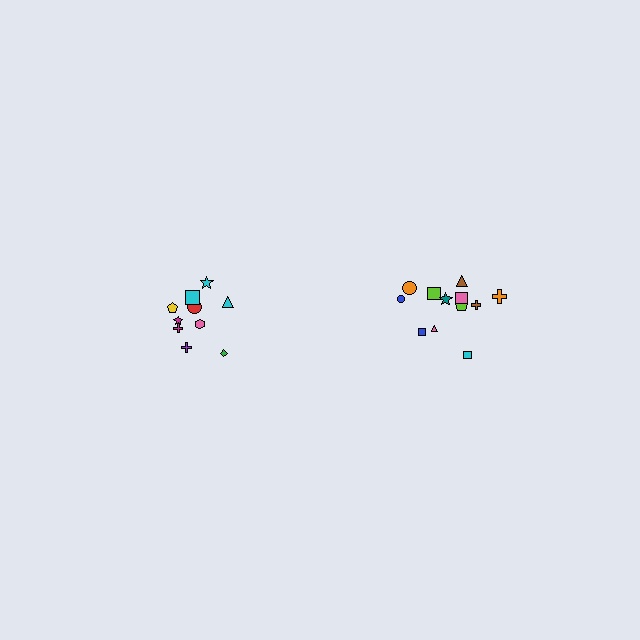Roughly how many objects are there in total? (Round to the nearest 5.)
Roughly 20 objects in total.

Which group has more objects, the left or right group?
The right group.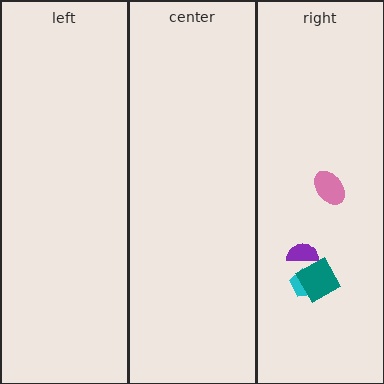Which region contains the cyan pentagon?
The right region.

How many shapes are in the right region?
4.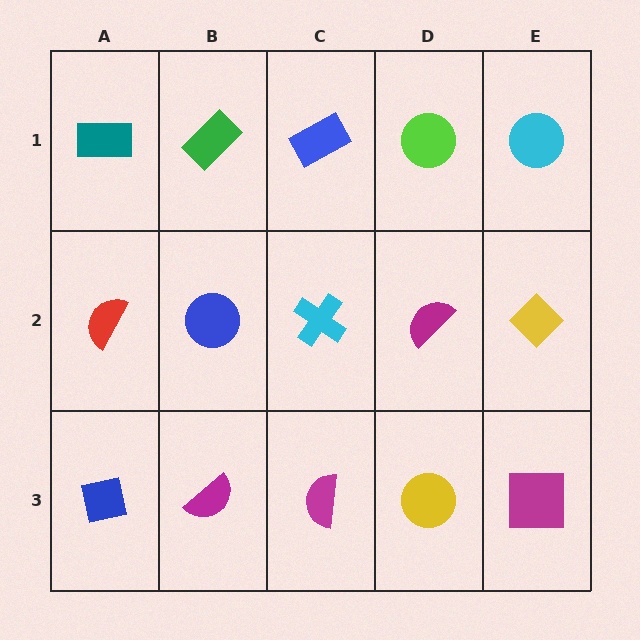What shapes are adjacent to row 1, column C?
A cyan cross (row 2, column C), a green rectangle (row 1, column B), a lime circle (row 1, column D).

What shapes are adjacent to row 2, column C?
A blue rectangle (row 1, column C), a magenta semicircle (row 3, column C), a blue circle (row 2, column B), a magenta semicircle (row 2, column D).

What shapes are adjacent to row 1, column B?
A blue circle (row 2, column B), a teal rectangle (row 1, column A), a blue rectangle (row 1, column C).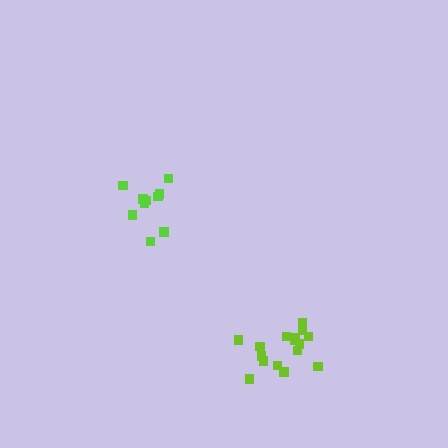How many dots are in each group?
Group 1: 10 dots, Group 2: 16 dots (26 total).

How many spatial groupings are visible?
There are 2 spatial groupings.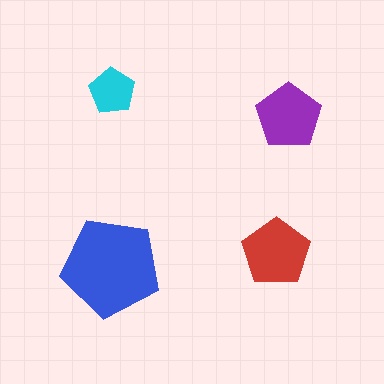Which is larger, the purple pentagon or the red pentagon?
The red one.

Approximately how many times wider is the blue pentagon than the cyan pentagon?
About 2 times wider.